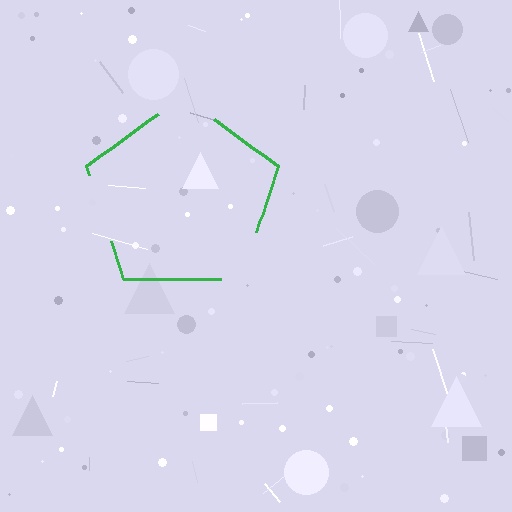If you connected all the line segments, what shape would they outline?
They would outline a pentagon.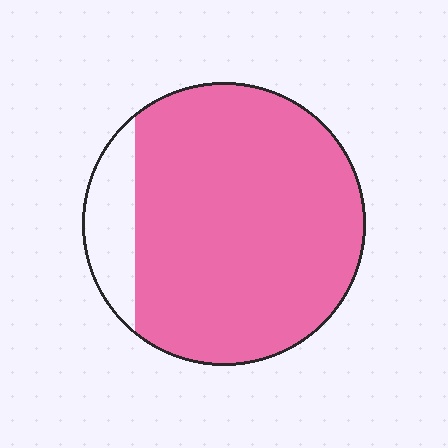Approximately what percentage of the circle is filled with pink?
Approximately 85%.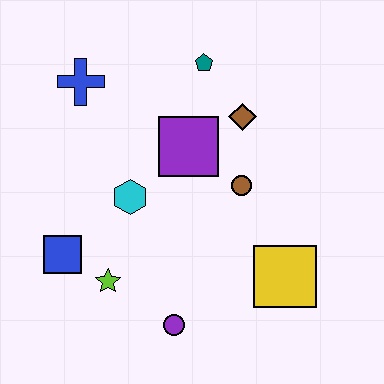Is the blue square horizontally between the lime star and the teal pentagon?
No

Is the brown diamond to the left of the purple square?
No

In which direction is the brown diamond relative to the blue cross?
The brown diamond is to the right of the blue cross.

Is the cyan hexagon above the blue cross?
No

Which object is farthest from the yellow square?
The blue cross is farthest from the yellow square.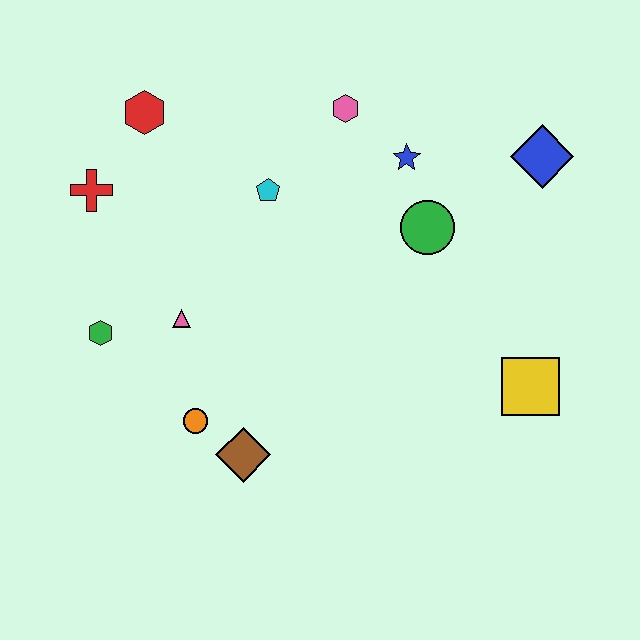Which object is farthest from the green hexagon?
The blue diamond is farthest from the green hexagon.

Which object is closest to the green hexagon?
The pink triangle is closest to the green hexagon.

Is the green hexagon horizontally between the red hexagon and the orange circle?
No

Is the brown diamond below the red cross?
Yes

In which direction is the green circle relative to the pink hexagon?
The green circle is below the pink hexagon.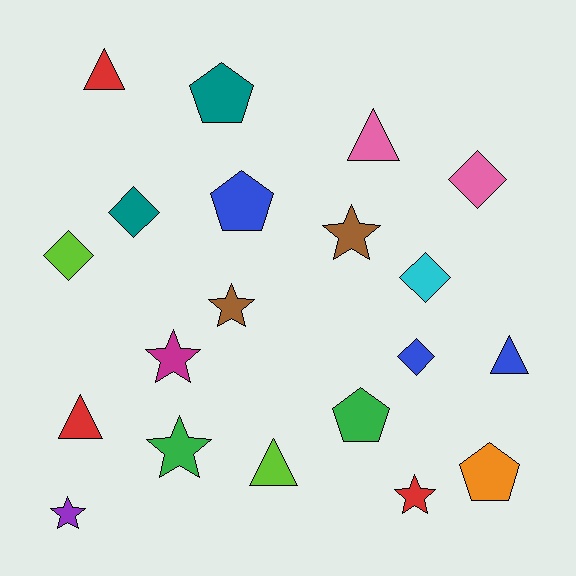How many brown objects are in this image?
There are 2 brown objects.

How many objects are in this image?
There are 20 objects.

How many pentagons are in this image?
There are 4 pentagons.